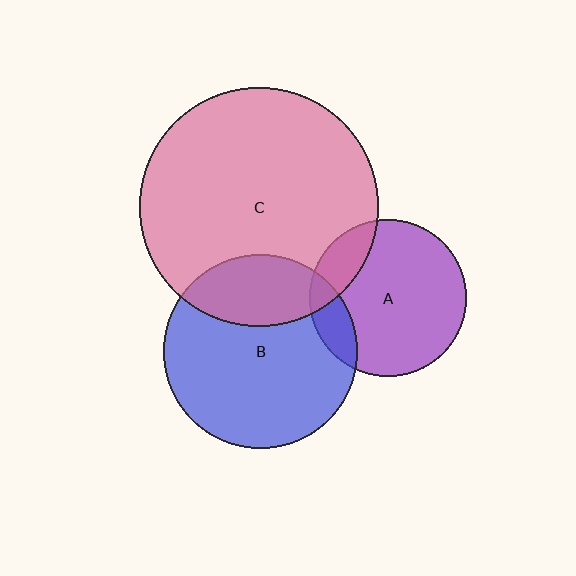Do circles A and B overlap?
Yes.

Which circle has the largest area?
Circle C (pink).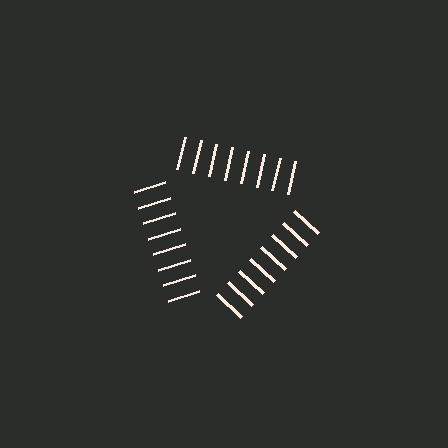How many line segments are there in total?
24 — 8 along each of the 3 edges.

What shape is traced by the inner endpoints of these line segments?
An illusory triangle — the line segments terminate on its edges but no continuous stroke is drawn.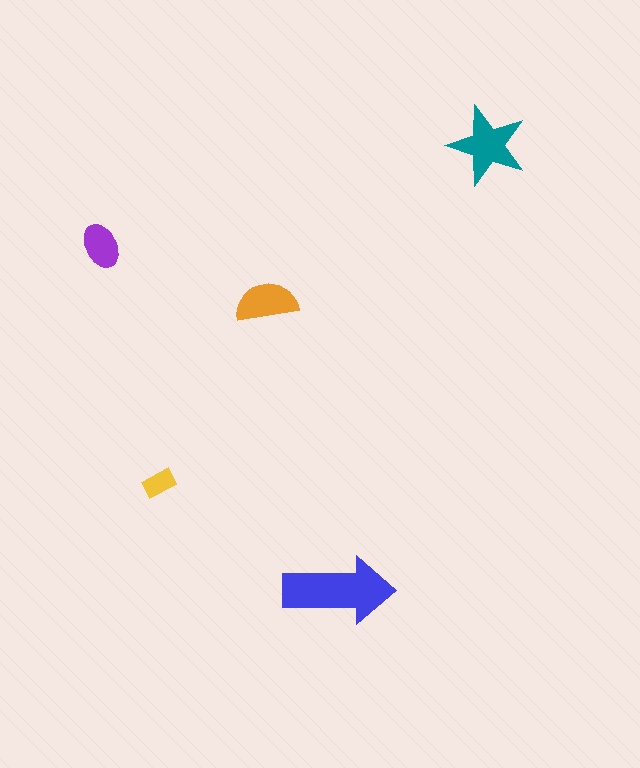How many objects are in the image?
There are 5 objects in the image.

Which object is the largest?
The blue arrow.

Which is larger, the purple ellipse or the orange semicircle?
The orange semicircle.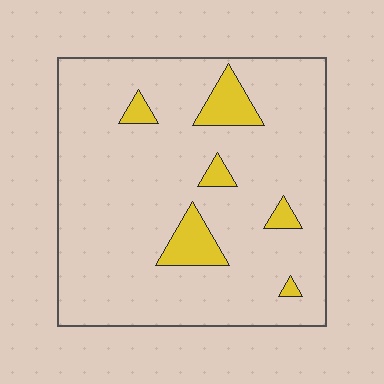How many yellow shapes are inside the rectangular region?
6.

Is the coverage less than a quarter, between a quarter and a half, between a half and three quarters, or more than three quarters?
Less than a quarter.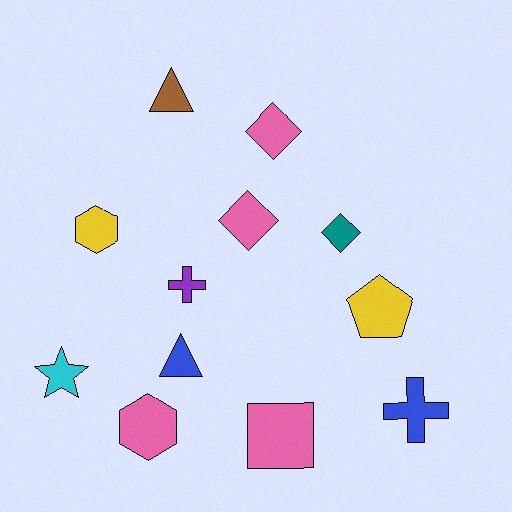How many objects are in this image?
There are 12 objects.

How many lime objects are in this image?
There are no lime objects.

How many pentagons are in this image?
There is 1 pentagon.